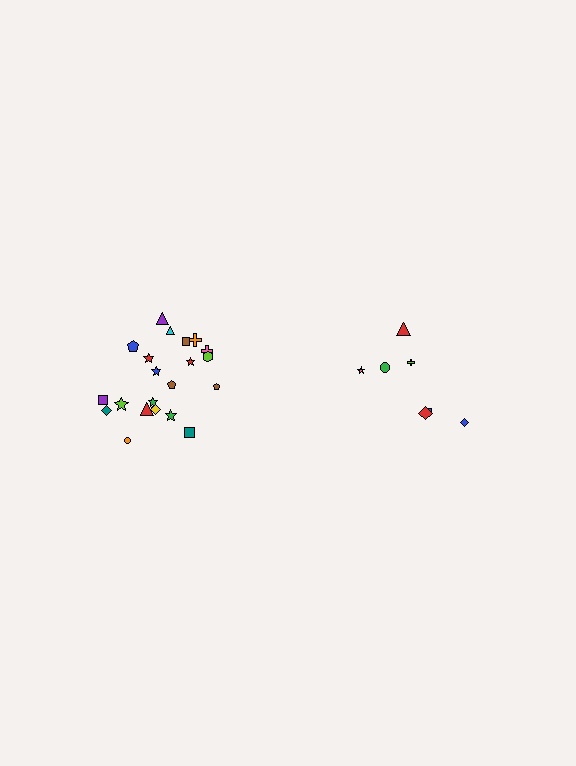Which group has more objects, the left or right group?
The left group.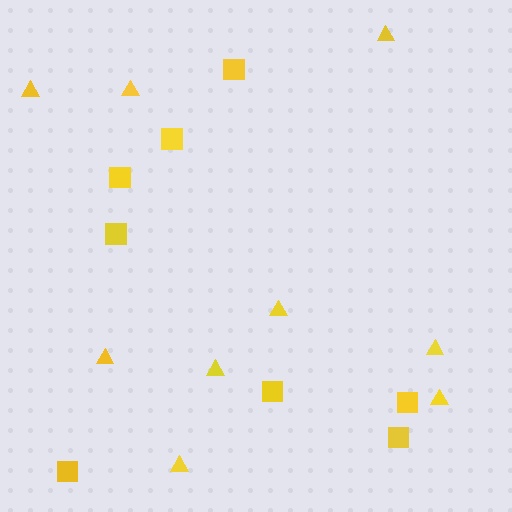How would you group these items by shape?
There are 2 groups: one group of squares (8) and one group of triangles (9).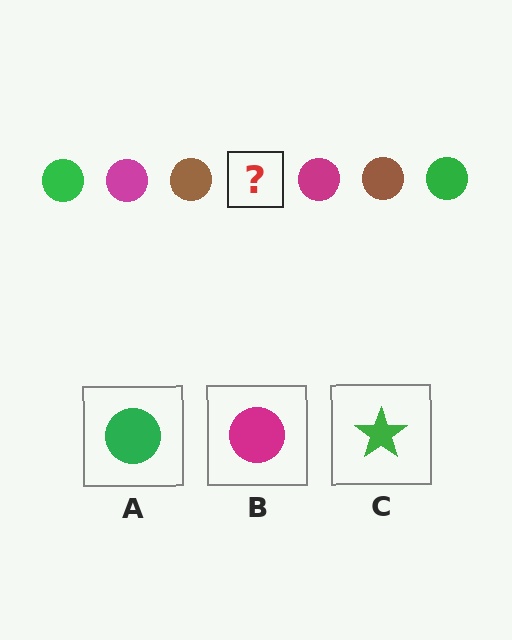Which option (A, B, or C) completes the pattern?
A.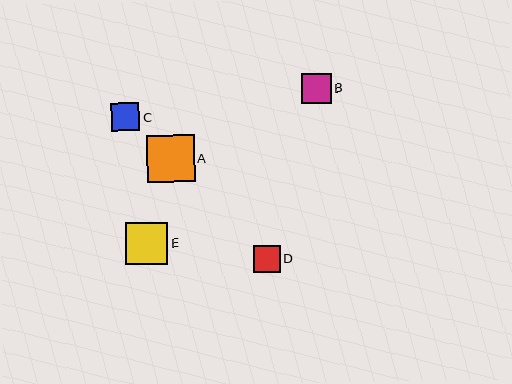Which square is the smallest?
Square D is the smallest with a size of approximately 27 pixels.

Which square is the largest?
Square A is the largest with a size of approximately 48 pixels.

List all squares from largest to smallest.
From largest to smallest: A, E, B, C, D.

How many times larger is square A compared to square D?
Square A is approximately 1.8 times the size of square D.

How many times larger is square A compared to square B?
Square A is approximately 1.6 times the size of square B.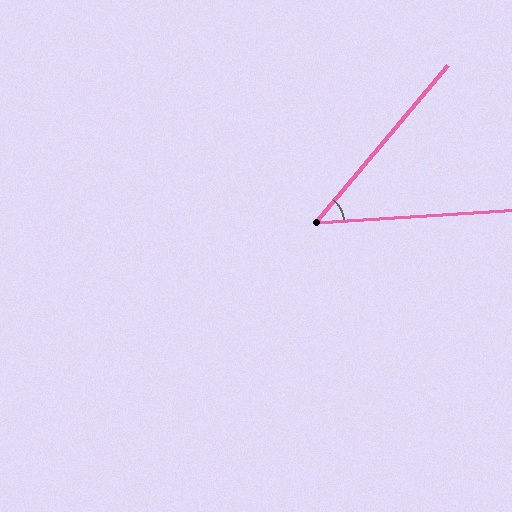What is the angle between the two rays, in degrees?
Approximately 46 degrees.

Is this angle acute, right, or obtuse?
It is acute.